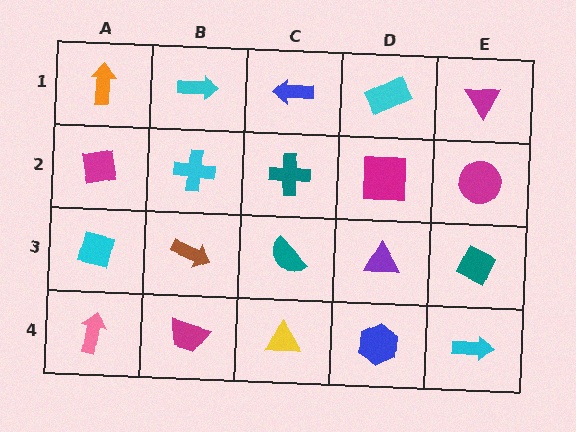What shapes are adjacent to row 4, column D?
A purple triangle (row 3, column D), a yellow triangle (row 4, column C), a cyan arrow (row 4, column E).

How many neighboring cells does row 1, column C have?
3.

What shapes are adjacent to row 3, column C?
A teal cross (row 2, column C), a yellow triangle (row 4, column C), a brown arrow (row 3, column B), a purple triangle (row 3, column D).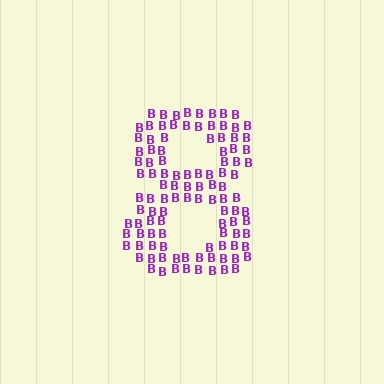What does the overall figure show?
The overall figure shows the digit 8.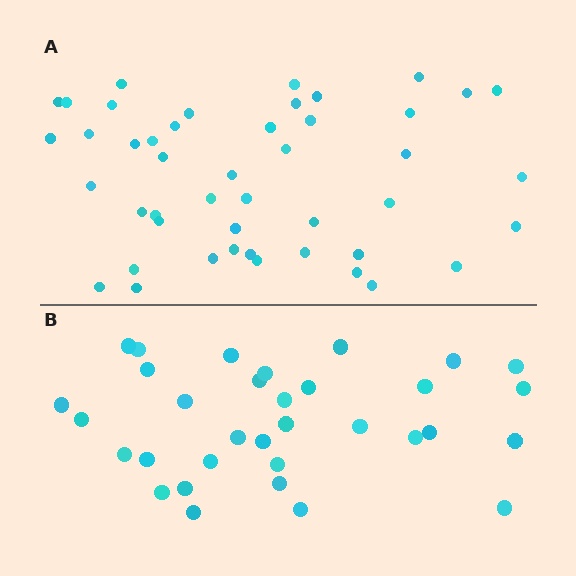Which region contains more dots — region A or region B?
Region A (the top region) has more dots.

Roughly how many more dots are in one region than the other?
Region A has approximately 15 more dots than region B.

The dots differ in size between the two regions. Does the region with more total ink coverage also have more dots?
No. Region B has more total ink coverage because its dots are larger, but region A actually contains more individual dots. Total area can be misleading — the number of items is what matters here.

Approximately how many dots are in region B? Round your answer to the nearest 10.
About 30 dots. (The exact count is 33, which rounds to 30.)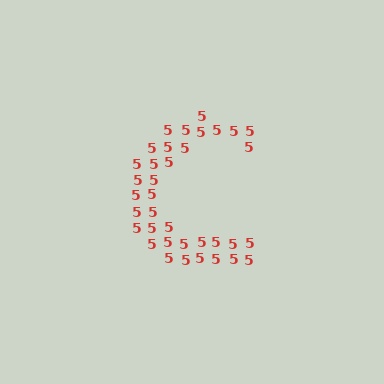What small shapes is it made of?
It is made of small digit 5's.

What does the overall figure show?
The overall figure shows the letter C.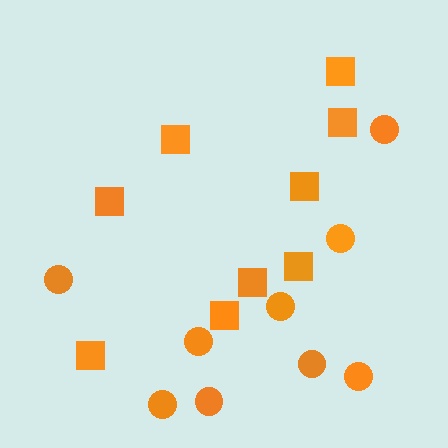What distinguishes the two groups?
There are 2 groups: one group of circles (9) and one group of squares (9).